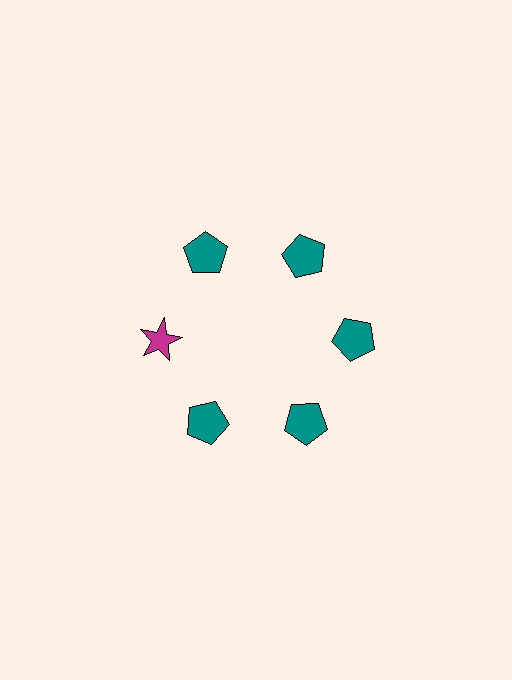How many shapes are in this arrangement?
There are 6 shapes arranged in a ring pattern.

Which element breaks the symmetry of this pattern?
The magenta star at roughly the 9 o'clock position breaks the symmetry. All other shapes are teal pentagons.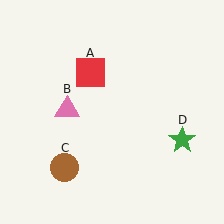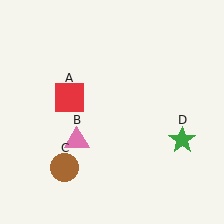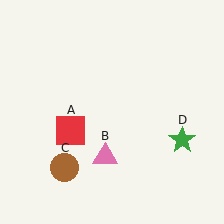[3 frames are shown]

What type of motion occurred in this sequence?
The red square (object A), pink triangle (object B) rotated counterclockwise around the center of the scene.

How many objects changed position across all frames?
2 objects changed position: red square (object A), pink triangle (object B).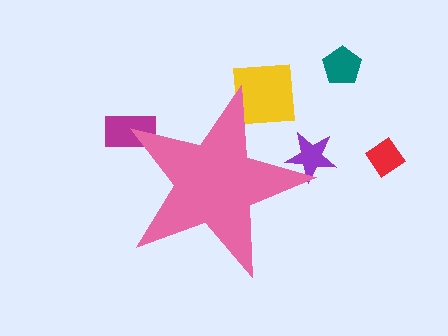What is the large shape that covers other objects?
A pink star.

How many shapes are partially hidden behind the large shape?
3 shapes are partially hidden.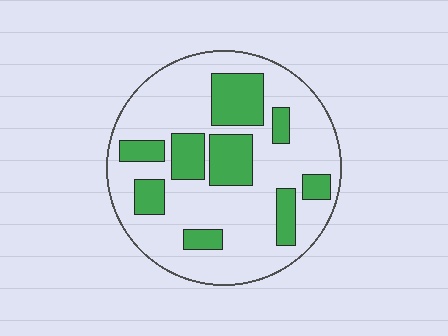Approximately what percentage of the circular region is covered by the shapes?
Approximately 30%.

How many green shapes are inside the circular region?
9.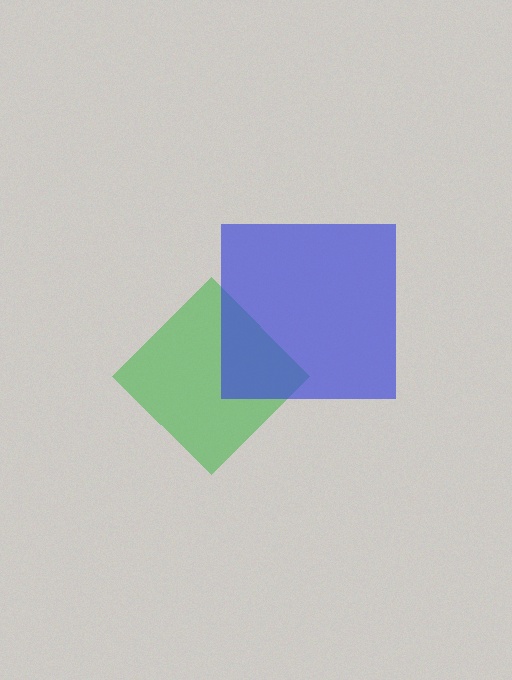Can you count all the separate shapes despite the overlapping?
Yes, there are 2 separate shapes.